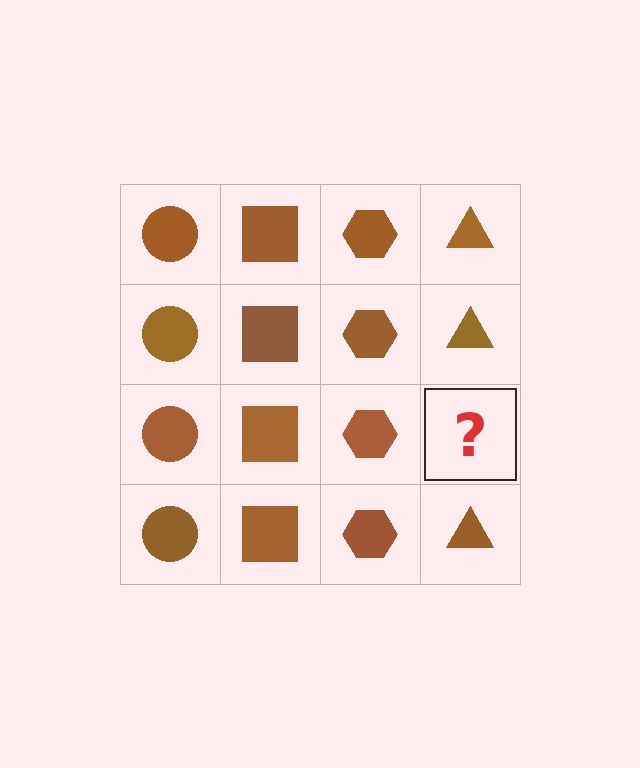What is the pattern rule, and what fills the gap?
The rule is that each column has a consistent shape. The gap should be filled with a brown triangle.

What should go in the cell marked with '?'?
The missing cell should contain a brown triangle.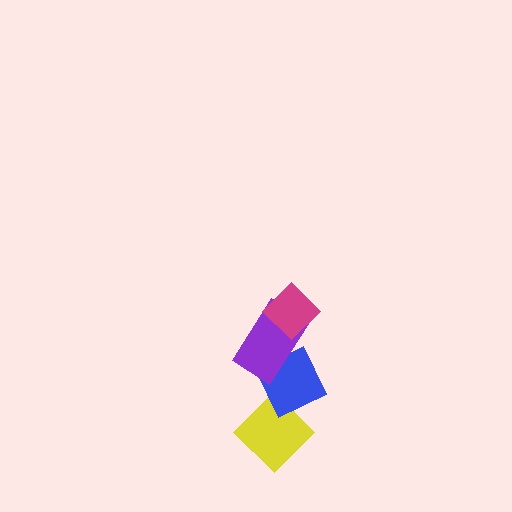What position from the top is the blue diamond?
The blue diamond is 3rd from the top.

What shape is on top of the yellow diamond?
The blue diamond is on top of the yellow diamond.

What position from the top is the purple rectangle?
The purple rectangle is 2nd from the top.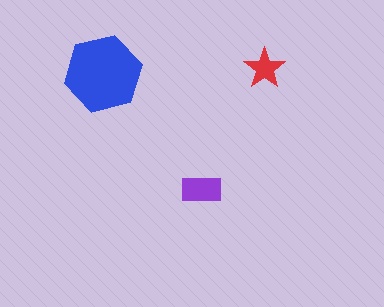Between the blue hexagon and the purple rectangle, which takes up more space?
The blue hexagon.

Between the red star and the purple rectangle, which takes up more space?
The purple rectangle.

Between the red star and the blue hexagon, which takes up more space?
The blue hexagon.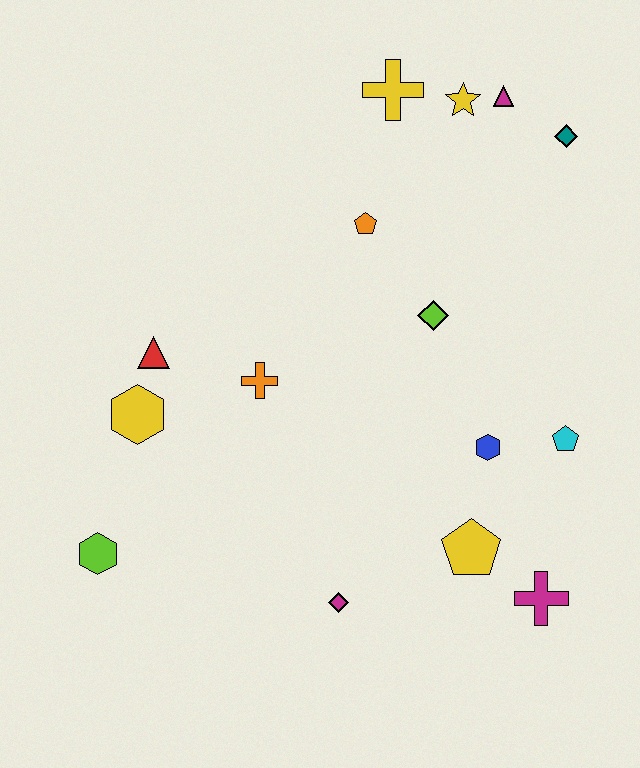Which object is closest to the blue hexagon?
The cyan pentagon is closest to the blue hexagon.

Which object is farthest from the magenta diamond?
The magenta triangle is farthest from the magenta diamond.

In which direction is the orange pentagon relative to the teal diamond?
The orange pentagon is to the left of the teal diamond.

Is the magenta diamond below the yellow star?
Yes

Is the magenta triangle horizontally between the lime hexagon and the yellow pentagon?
No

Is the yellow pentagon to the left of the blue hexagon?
Yes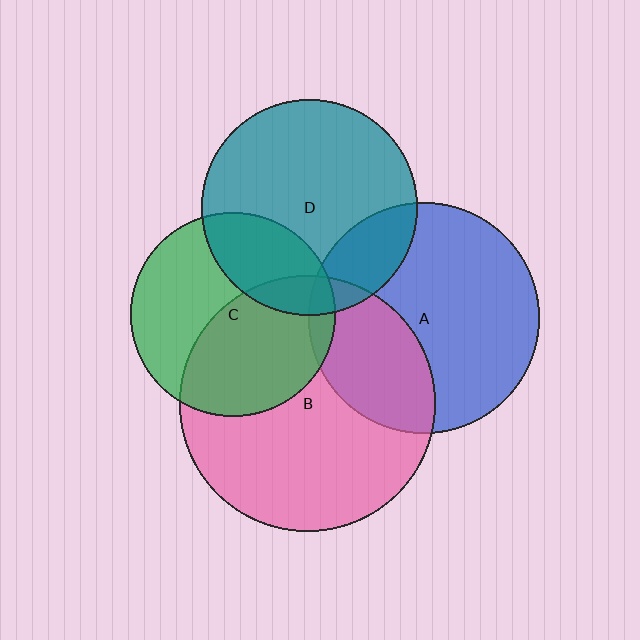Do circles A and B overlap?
Yes.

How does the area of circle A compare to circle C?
Approximately 1.3 times.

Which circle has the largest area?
Circle B (pink).